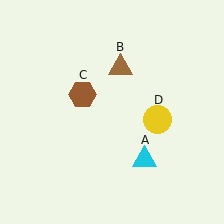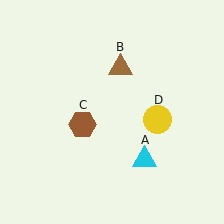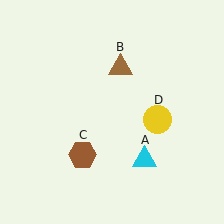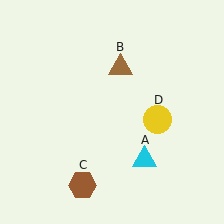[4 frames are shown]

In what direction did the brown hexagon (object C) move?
The brown hexagon (object C) moved down.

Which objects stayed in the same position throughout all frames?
Cyan triangle (object A) and brown triangle (object B) and yellow circle (object D) remained stationary.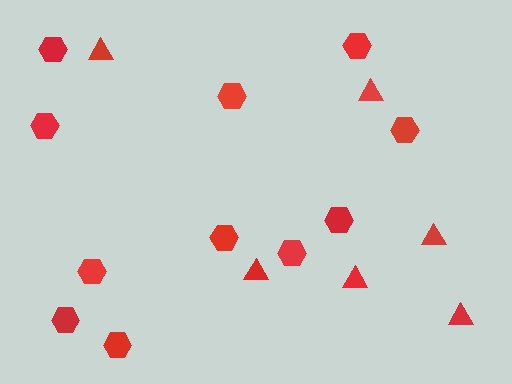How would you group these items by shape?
There are 2 groups: one group of triangles (6) and one group of hexagons (11).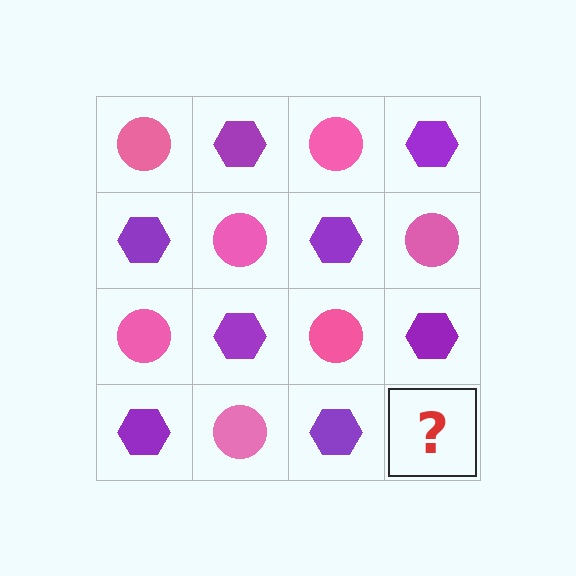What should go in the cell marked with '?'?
The missing cell should contain a pink circle.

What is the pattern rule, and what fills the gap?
The rule is that it alternates pink circle and purple hexagon in a checkerboard pattern. The gap should be filled with a pink circle.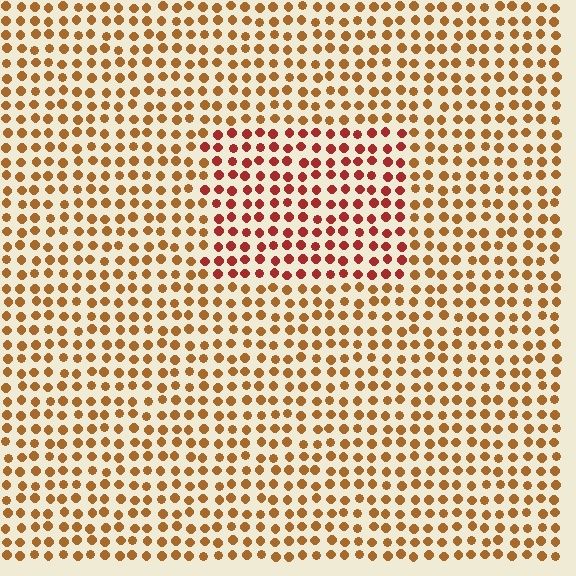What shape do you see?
I see a rectangle.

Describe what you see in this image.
The image is filled with small brown elements in a uniform arrangement. A rectangle-shaped region is visible where the elements are tinted to a slightly different hue, forming a subtle color boundary.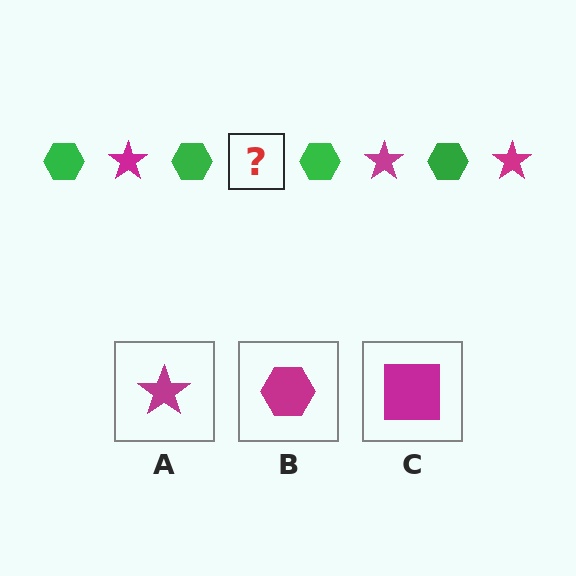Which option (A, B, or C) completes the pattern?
A.